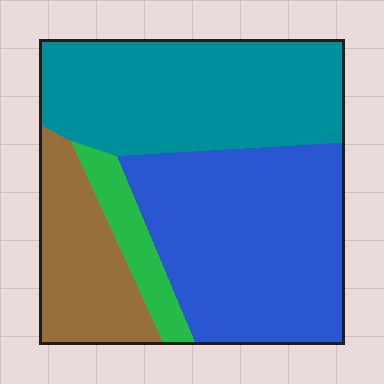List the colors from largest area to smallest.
From largest to smallest: blue, teal, brown, green.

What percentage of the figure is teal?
Teal takes up between a quarter and a half of the figure.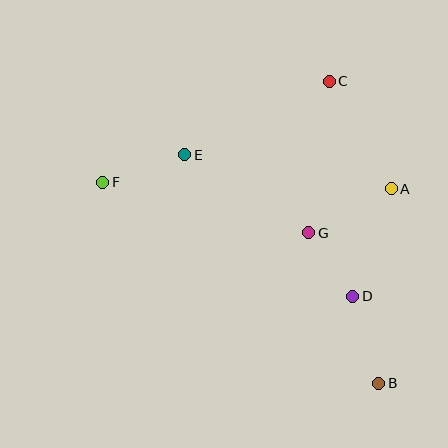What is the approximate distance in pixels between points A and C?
The distance between A and C is approximately 125 pixels.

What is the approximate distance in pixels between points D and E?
The distance between D and E is approximately 219 pixels.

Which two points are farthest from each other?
Points B and F are farthest from each other.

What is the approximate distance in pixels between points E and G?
The distance between E and G is approximately 146 pixels.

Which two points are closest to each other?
Points D and G are closest to each other.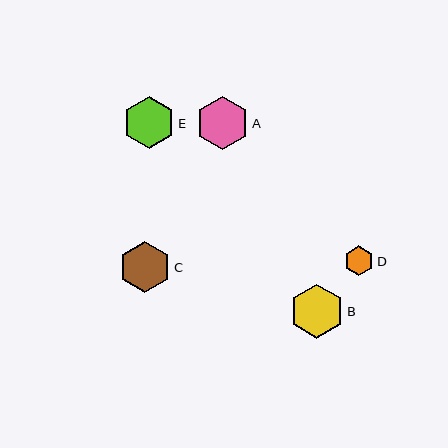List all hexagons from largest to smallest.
From largest to smallest: B, A, C, E, D.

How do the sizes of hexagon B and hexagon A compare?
Hexagon B and hexagon A are approximately the same size.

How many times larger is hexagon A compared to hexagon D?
Hexagon A is approximately 1.8 times the size of hexagon D.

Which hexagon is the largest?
Hexagon B is the largest with a size of approximately 54 pixels.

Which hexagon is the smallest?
Hexagon D is the smallest with a size of approximately 30 pixels.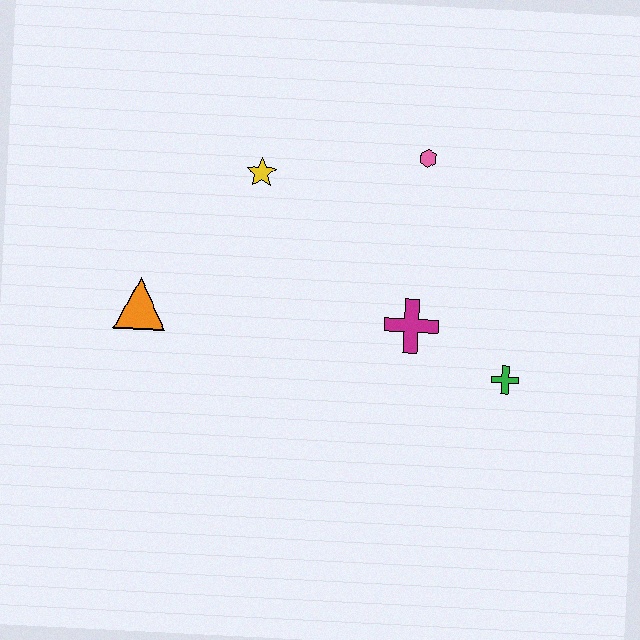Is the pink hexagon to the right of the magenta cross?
Yes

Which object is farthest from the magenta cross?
The orange triangle is farthest from the magenta cross.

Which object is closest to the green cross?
The magenta cross is closest to the green cross.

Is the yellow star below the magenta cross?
No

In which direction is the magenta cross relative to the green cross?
The magenta cross is to the left of the green cross.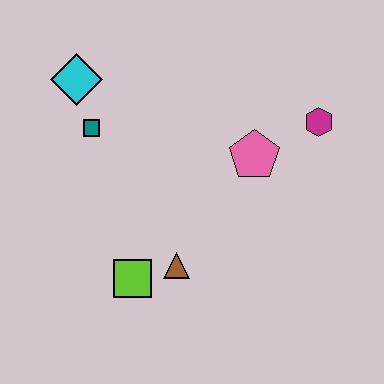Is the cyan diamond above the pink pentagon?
Yes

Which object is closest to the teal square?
The cyan diamond is closest to the teal square.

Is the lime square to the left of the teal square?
No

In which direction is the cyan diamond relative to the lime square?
The cyan diamond is above the lime square.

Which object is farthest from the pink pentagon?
The cyan diamond is farthest from the pink pentagon.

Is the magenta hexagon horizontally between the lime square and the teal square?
No